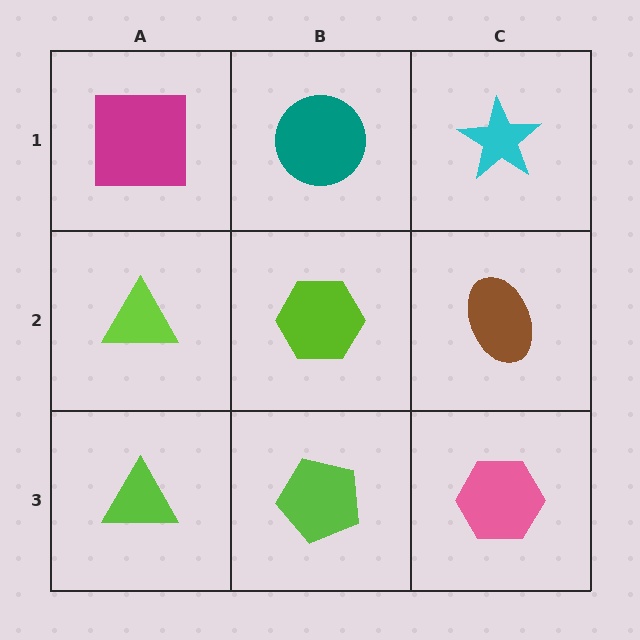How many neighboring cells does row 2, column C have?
3.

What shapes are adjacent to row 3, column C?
A brown ellipse (row 2, column C), a lime pentagon (row 3, column B).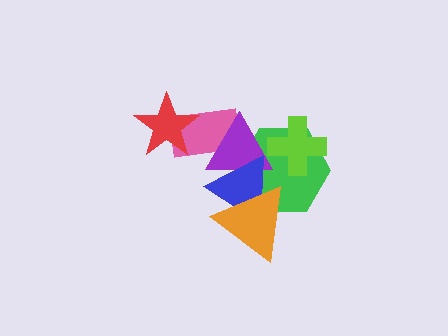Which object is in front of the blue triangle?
The orange triangle is in front of the blue triangle.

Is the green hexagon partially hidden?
Yes, it is partially covered by another shape.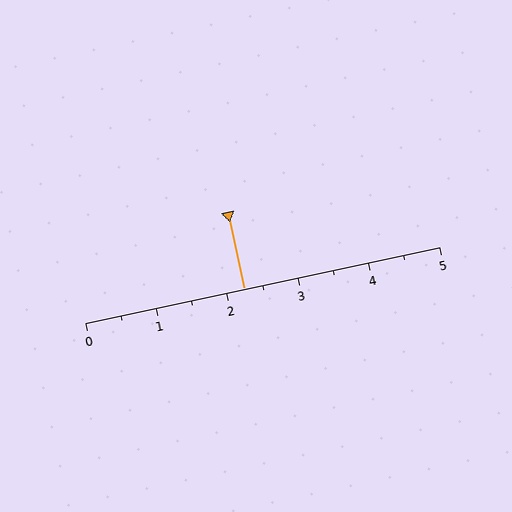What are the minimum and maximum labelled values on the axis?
The axis runs from 0 to 5.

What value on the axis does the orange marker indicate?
The marker indicates approximately 2.2.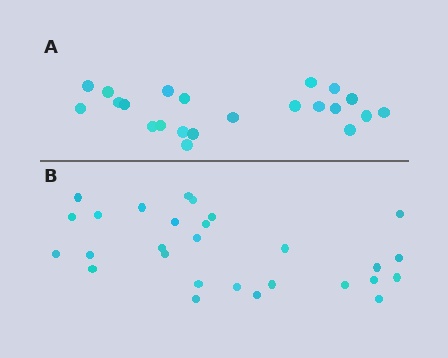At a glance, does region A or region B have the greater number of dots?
Region B (the bottom region) has more dots.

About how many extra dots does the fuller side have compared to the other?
Region B has about 6 more dots than region A.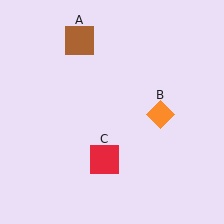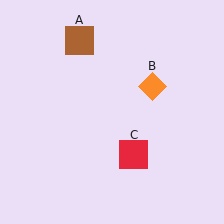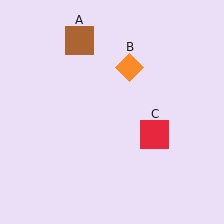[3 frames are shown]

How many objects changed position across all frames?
2 objects changed position: orange diamond (object B), red square (object C).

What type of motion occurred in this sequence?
The orange diamond (object B), red square (object C) rotated counterclockwise around the center of the scene.